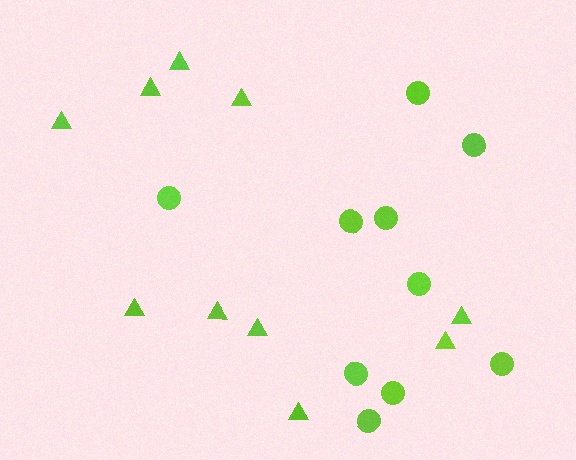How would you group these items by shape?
There are 2 groups: one group of circles (10) and one group of triangles (10).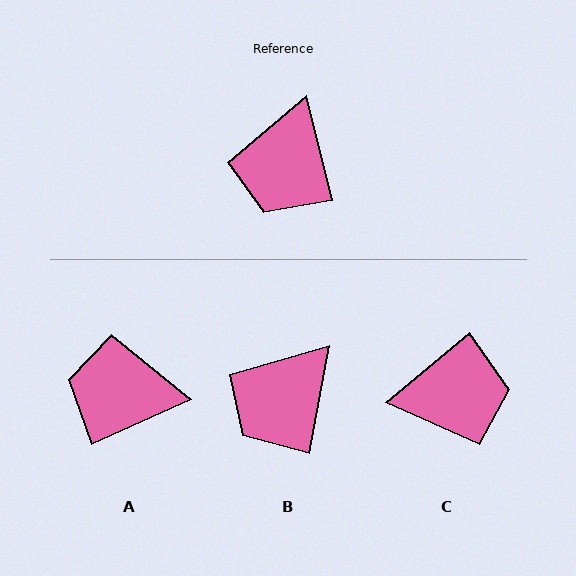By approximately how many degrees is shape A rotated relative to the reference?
Approximately 80 degrees clockwise.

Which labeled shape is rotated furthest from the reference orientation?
C, about 116 degrees away.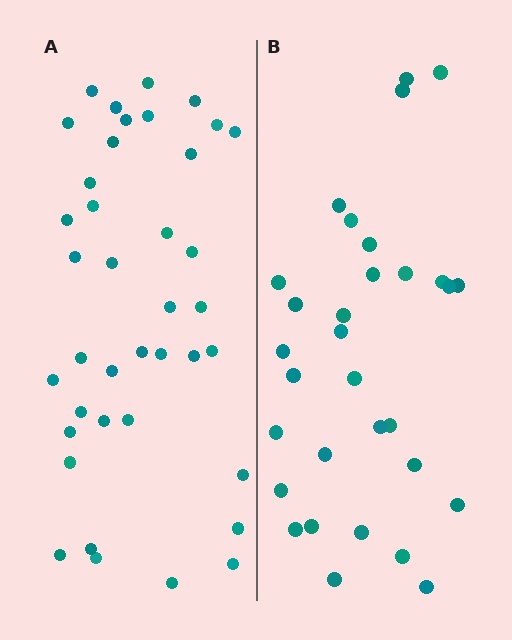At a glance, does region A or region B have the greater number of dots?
Region A (the left region) has more dots.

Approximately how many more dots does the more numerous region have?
Region A has roughly 8 or so more dots than region B.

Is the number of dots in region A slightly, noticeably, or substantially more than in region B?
Region A has noticeably more, but not dramatically so. The ratio is roughly 1.3 to 1.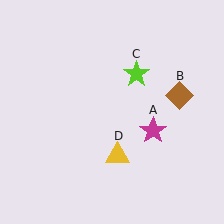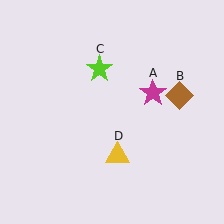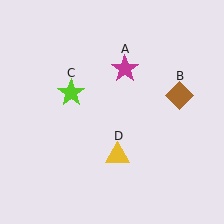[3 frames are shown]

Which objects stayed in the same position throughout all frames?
Brown diamond (object B) and yellow triangle (object D) remained stationary.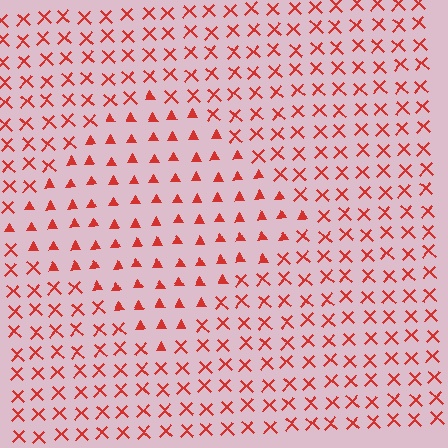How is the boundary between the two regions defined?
The boundary is defined by a change in element shape: triangles inside vs. X marks outside. All elements share the same color and spacing.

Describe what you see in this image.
The image is filled with small red elements arranged in a uniform grid. A diamond-shaped region contains triangles, while the surrounding area contains X marks. The boundary is defined purely by the change in element shape.